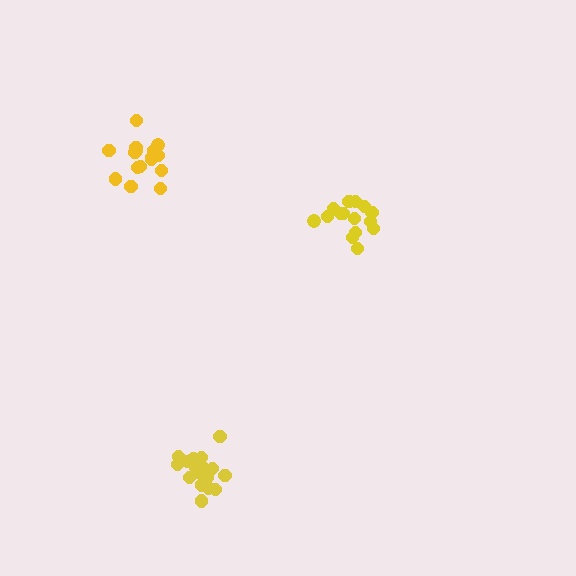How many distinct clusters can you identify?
There are 3 distinct clusters.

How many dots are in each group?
Group 1: 20 dots, Group 2: 15 dots, Group 3: 16 dots (51 total).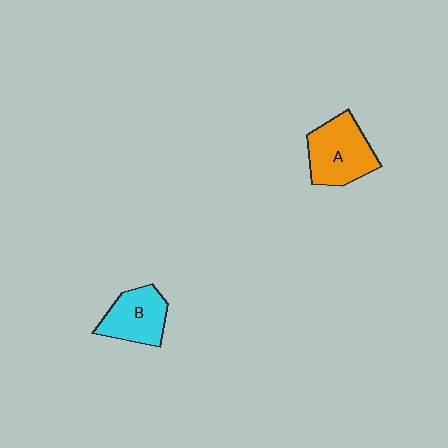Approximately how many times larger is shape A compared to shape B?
Approximately 1.2 times.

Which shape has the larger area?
Shape A (orange).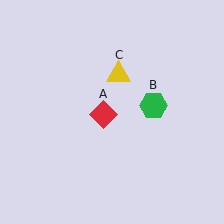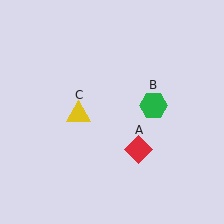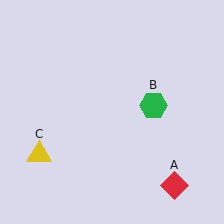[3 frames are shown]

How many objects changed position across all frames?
2 objects changed position: red diamond (object A), yellow triangle (object C).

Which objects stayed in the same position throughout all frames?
Green hexagon (object B) remained stationary.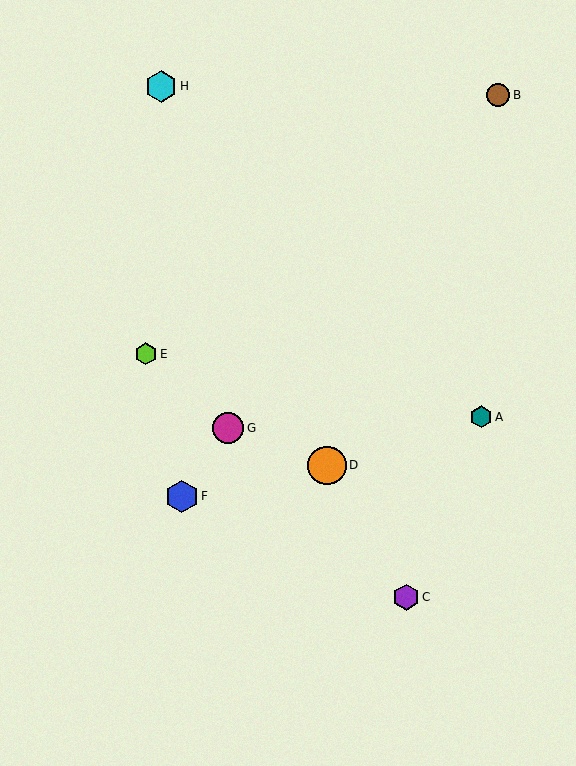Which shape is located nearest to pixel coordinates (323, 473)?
The orange circle (labeled D) at (327, 465) is nearest to that location.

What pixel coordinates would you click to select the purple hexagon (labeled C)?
Click at (406, 597) to select the purple hexagon C.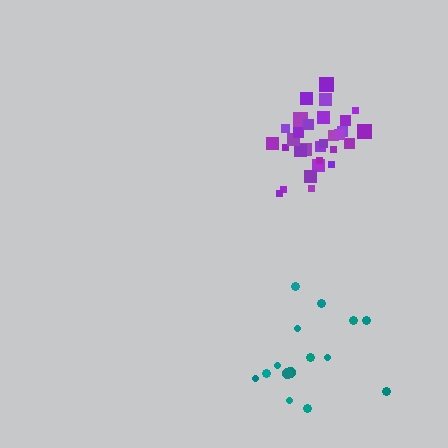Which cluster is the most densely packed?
Purple.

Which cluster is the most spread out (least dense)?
Teal.